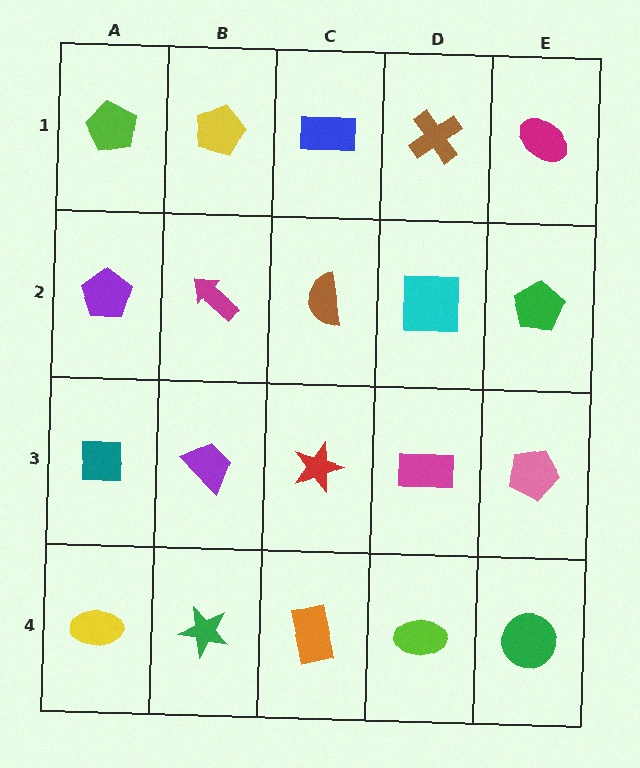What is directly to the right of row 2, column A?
A magenta arrow.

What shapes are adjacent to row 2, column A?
A lime pentagon (row 1, column A), a teal square (row 3, column A), a magenta arrow (row 2, column B).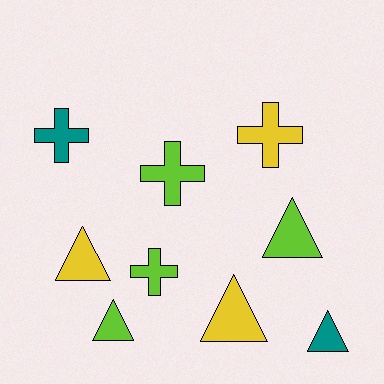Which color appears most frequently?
Lime, with 4 objects.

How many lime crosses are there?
There are 2 lime crosses.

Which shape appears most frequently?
Triangle, with 5 objects.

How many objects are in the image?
There are 9 objects.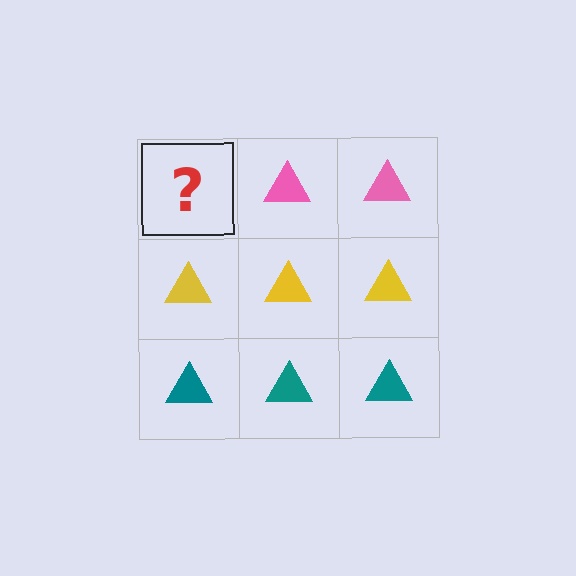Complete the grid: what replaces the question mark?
The question mark should be replaced with a pink triangle.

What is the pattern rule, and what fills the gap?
The rule is that each row has a consistent color. The gap should be filled with a pink triangle.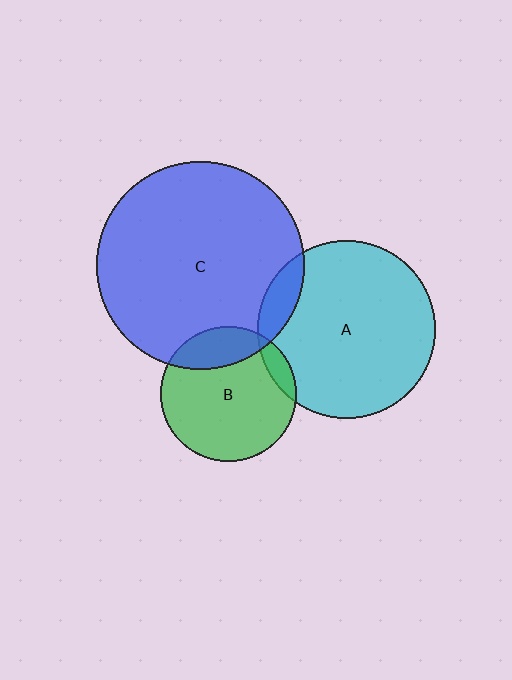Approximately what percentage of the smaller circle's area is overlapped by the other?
Approximately 10%.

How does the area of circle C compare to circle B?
Approximately 2.4 times.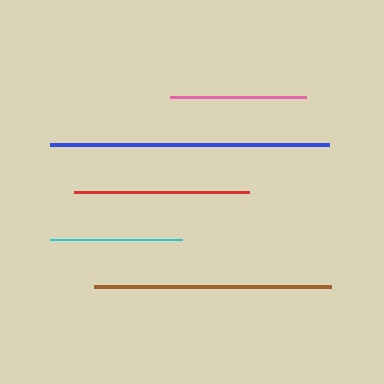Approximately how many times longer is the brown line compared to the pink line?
The brown line is approximately 1.7 times the length of the pink line.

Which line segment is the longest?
The blue line is the longest at approximately 280 pixels.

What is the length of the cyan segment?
The cyan segment is approximately 132 pixels long.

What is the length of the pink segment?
The pink segment is approximately 136 pixels long.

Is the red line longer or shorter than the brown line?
The brown line is longer than the red line.